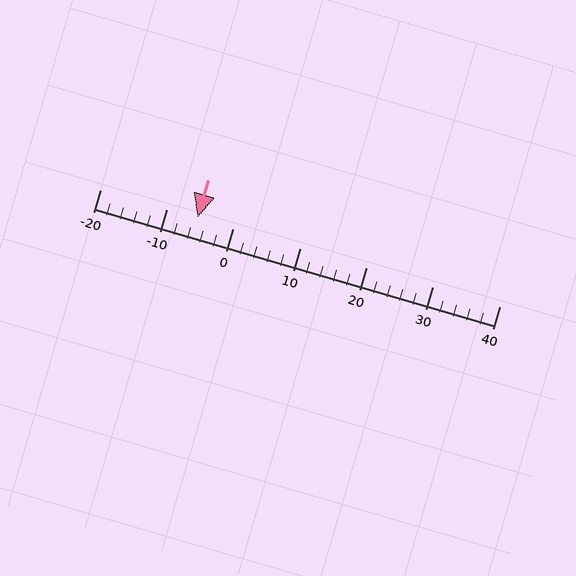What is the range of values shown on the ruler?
The ruler shows values from -20 to 40.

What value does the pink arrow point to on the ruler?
The pink arrow points to approximately -5.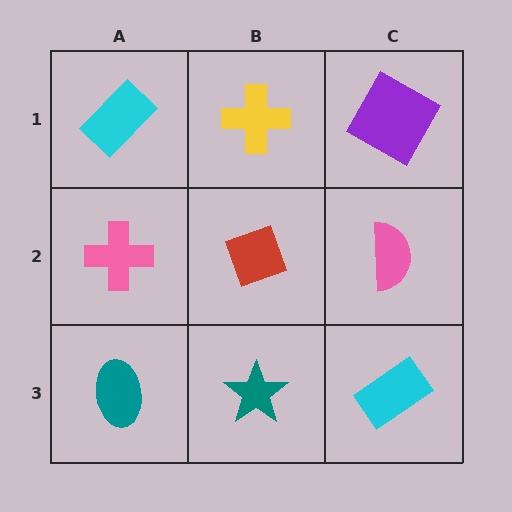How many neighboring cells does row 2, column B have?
4.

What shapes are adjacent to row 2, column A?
A cyan rectangle (row 1, column A), a teal ellipse (row 3, column A), a red diamond (row 2, column B).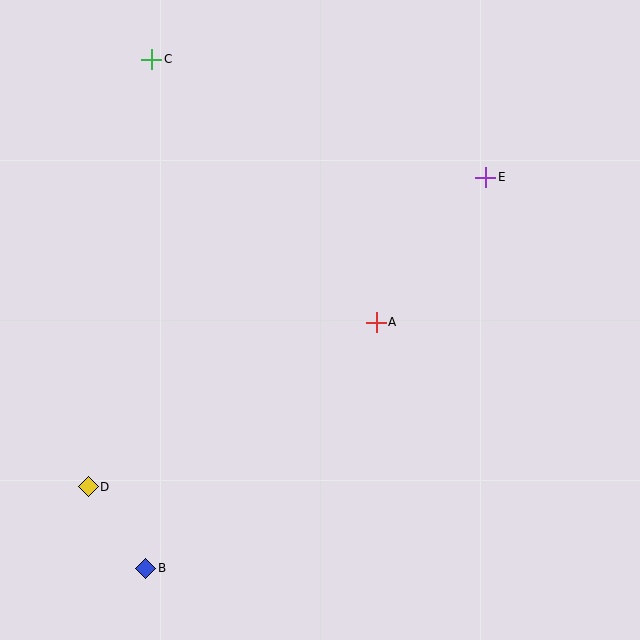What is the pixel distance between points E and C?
The distance between E and C is 354 pixels.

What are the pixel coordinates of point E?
Point E is at (486, 177).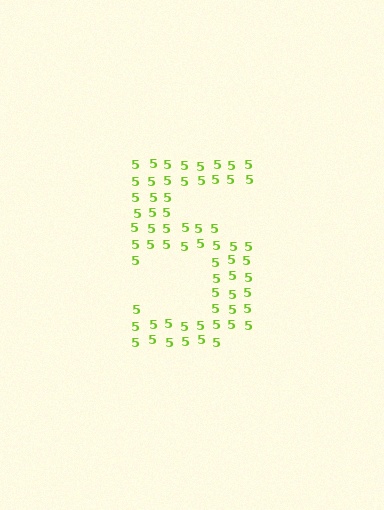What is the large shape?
The large shape is the digit 5.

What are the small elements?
The small elements are digit 5's.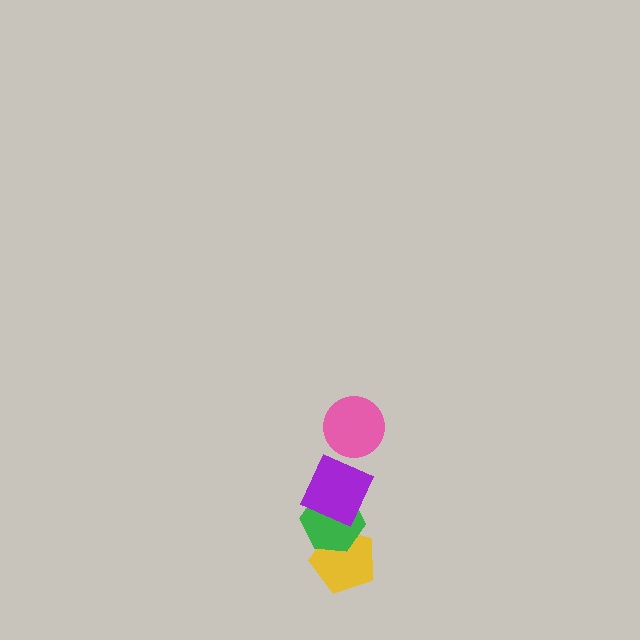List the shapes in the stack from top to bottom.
From top to bottom: the pink circle, the purple square, the green hexagon, the yellow pentagon.